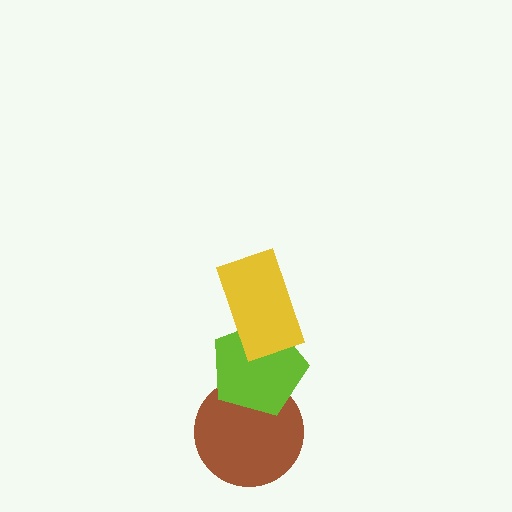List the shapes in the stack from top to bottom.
From top to bottom: the yellow rectangle, the lime pentagon, the brown circle.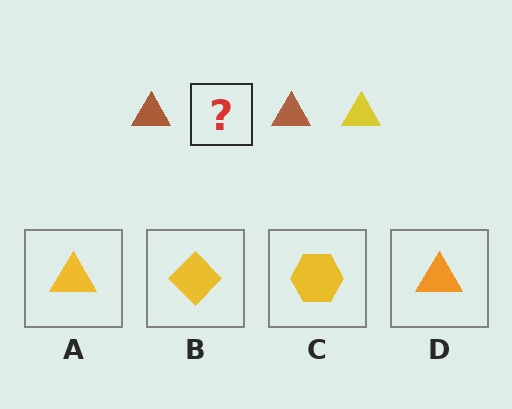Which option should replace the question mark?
Option A.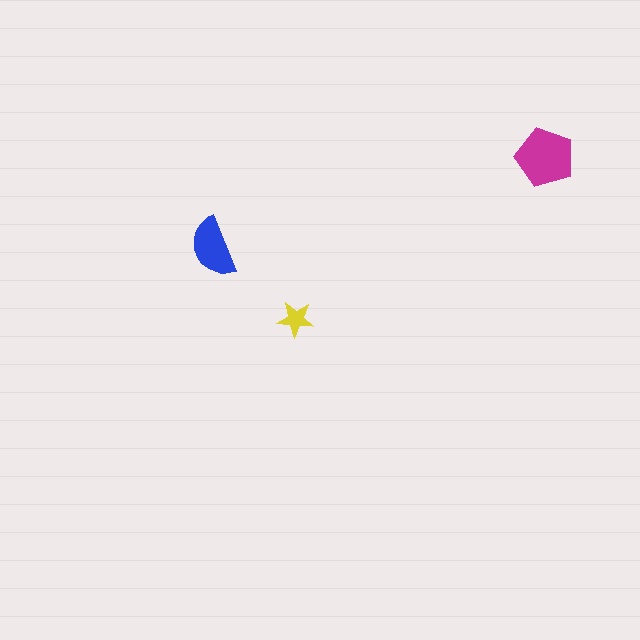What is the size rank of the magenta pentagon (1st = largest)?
1st.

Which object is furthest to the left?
The blue semicircle is leftmost.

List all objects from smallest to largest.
The yellow star, the blue semicircle, the magenta pentagon.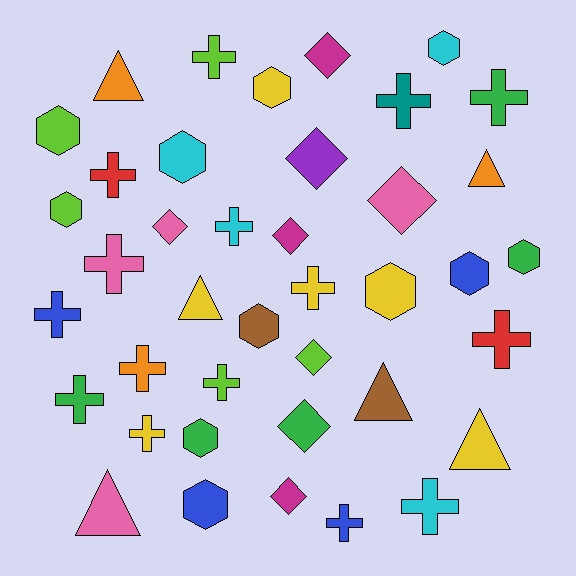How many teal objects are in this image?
There is 1 teal object.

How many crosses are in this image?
There are 15 crosses.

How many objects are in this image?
There are 40 objects.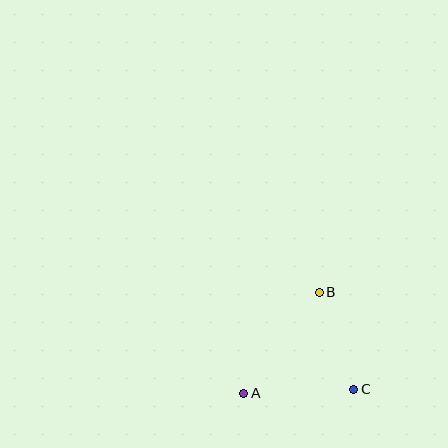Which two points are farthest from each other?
Points A and B are farthest from each other.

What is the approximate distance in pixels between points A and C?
The distance between A and C is approximately 110 pixels.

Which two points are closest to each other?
Points B and C are closest to each other.